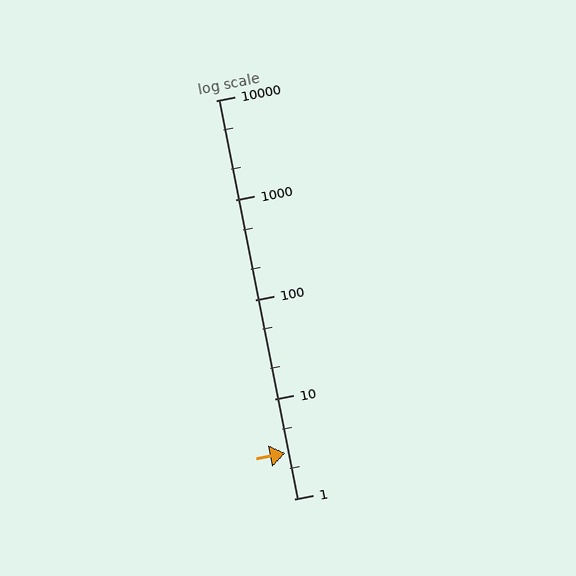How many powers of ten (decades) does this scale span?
The scale spans 4 decades, from 1 to 10000.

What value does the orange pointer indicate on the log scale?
The pointer indicates approximately 2.9.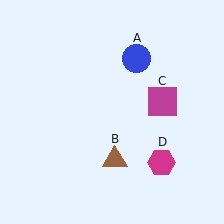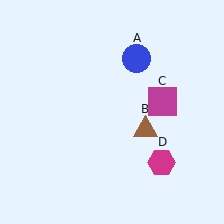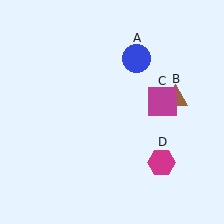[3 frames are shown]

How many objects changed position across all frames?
1 object changed position: brown triangle (object B).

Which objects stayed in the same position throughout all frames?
Blue circle (object A) and magenta square (object C) and magenta hexagon (object D) remained stationary.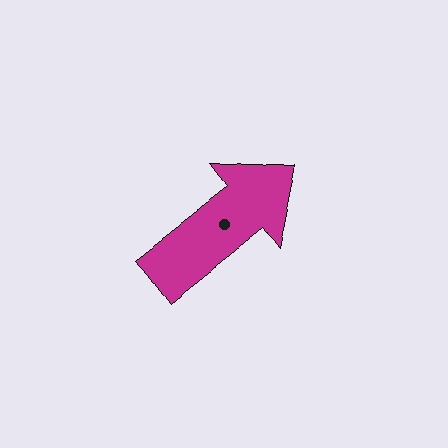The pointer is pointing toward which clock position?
Roughly 2 o'clock.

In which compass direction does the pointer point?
Northeast.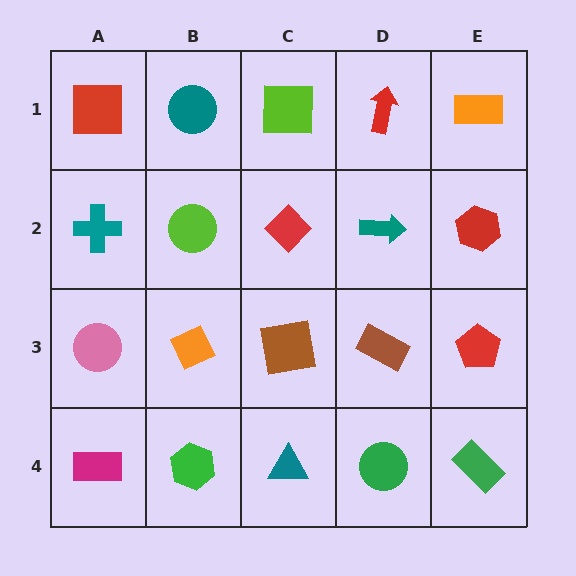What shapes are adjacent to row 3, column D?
A teal arrow (row 2, column D), a green circle (row 4, column D), a brown square (row 3, column C), a red pentagon (row 3, column E).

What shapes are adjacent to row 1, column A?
A teal cross (row 2, column A), a teal circle (row 1, column B).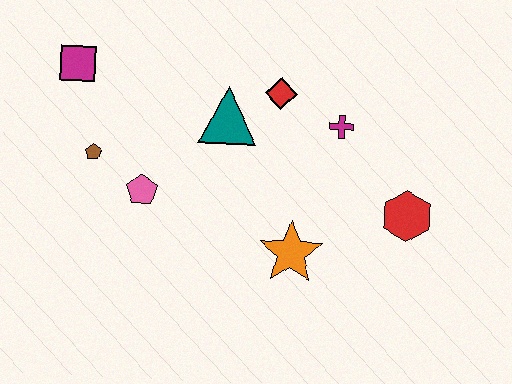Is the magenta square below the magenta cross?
No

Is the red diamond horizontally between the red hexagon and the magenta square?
Yes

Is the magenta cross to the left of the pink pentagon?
No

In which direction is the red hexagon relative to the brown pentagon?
The red hexagon is to the right of the brown pentagon.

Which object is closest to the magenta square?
The brown pentagon is closest to the magenta square.